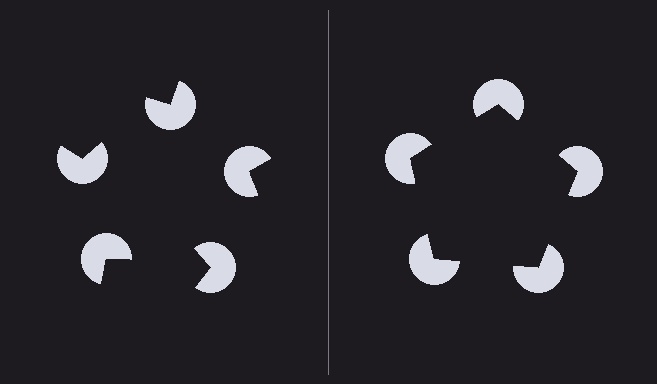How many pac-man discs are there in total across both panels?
10 — 5 on each side.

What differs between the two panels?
The pac-man discs are positioned identically on both sides; only the wedge orientations differ. On the right they align to a pentagon; on the left they are misaligned.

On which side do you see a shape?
An illusory pentagon appears on the right side. On the left side the wedge cuts are rotated, so no coherent shape forms.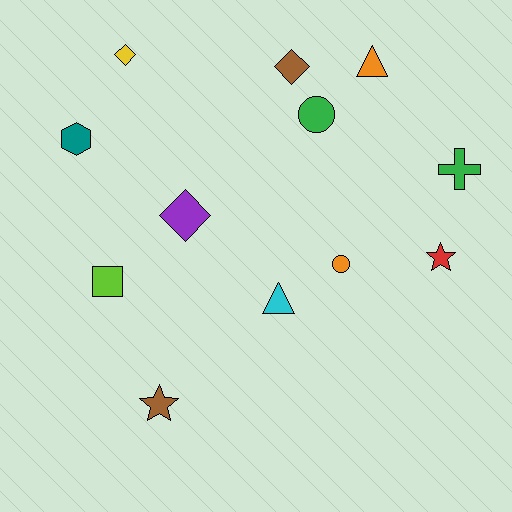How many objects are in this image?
There are 12 objects.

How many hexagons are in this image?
There is 1 hexagon.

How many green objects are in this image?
There are 2 green objects.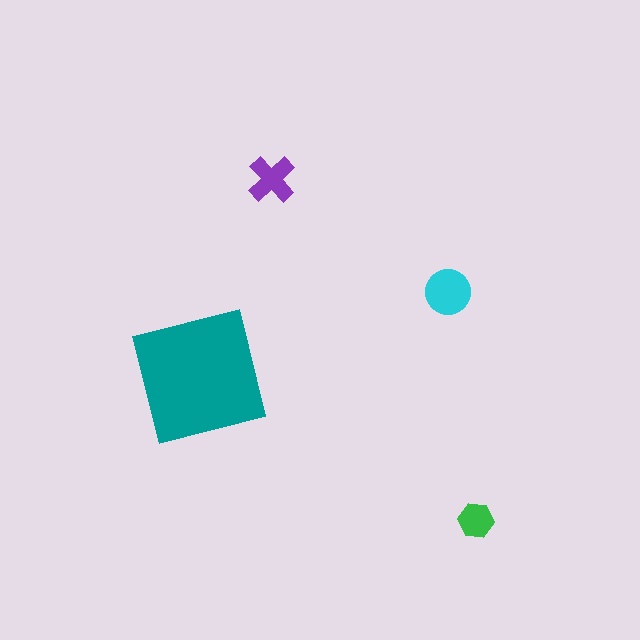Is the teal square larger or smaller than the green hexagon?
Larger.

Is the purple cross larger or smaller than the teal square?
Smaller.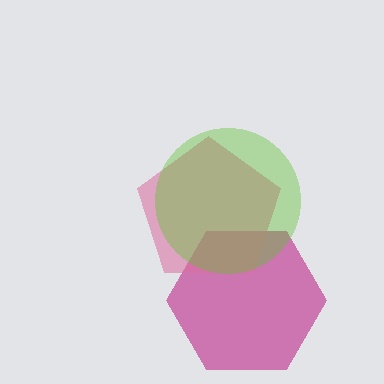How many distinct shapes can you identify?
There are 3 distinct shapes: a magenta hexagon, a pink pentagon, a lime circle.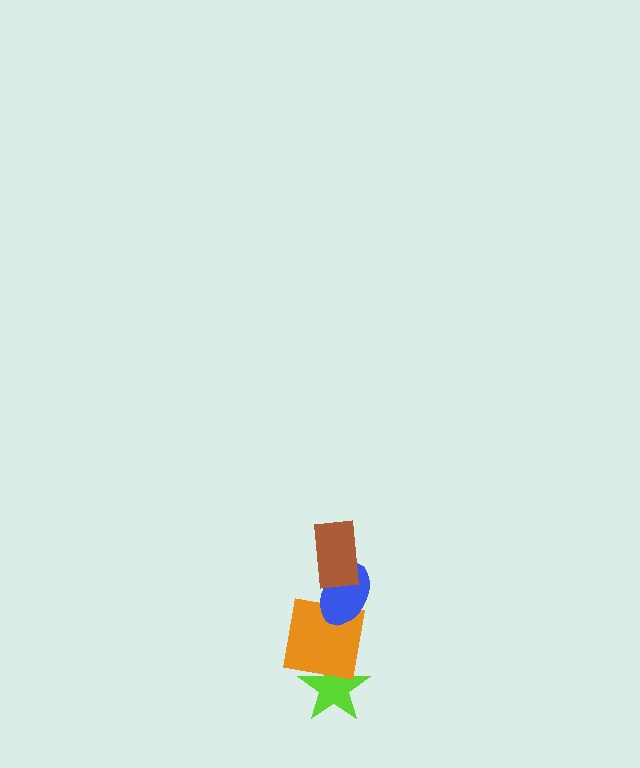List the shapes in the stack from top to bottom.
From top to bottom: the brown rectangle, the blue ellipse, the orange square, the lime star.